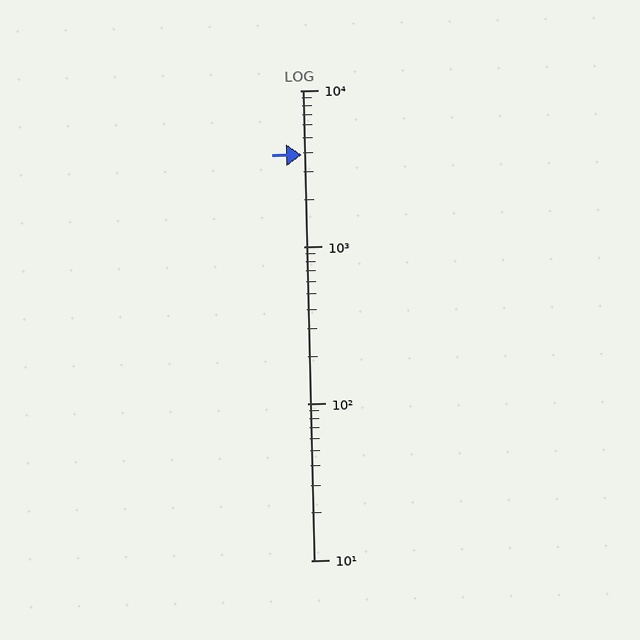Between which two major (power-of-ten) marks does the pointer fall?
The pointer is between 1000 and 10000.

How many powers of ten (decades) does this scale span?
The scale spans 3 decades, from 10 to 10000.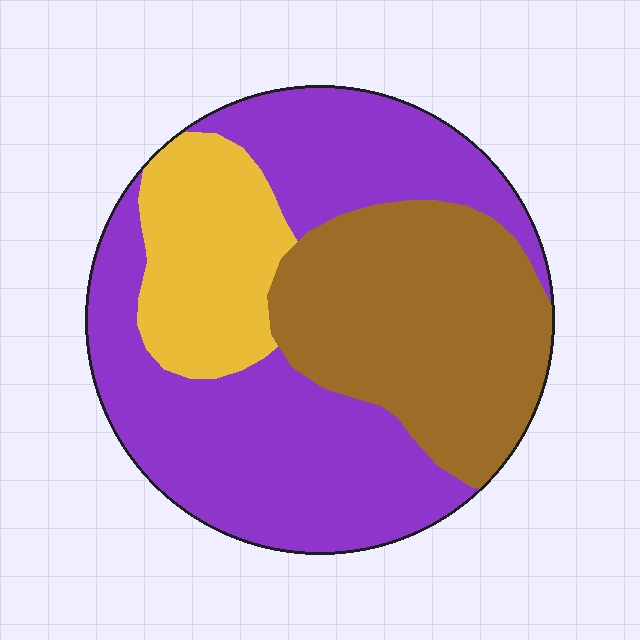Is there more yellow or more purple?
Purple.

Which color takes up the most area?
Purple, at roughly 50%.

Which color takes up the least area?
Yellow, at roughly 15%.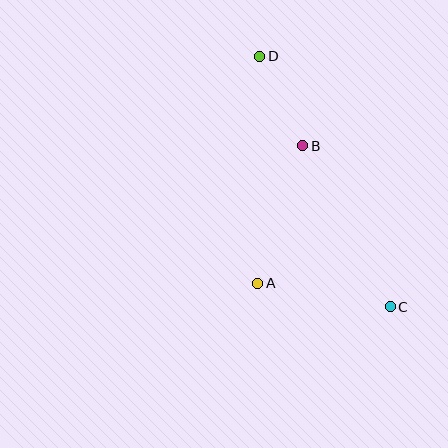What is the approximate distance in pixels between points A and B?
The distance between A and B is approximately 145 pixels.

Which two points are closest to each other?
Points B and D are closest to each other.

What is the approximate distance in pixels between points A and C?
The distance between A and C is approximately 135 pixels.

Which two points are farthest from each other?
Points C and D are farthest from each other.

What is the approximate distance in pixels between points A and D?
The distance between A and D is approximately 227 pixels.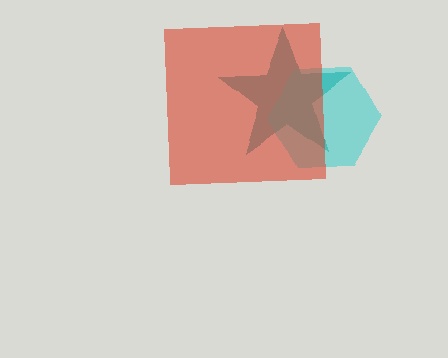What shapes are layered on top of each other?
The layered shapes are: a teal star, a cyan hexagon, a red square.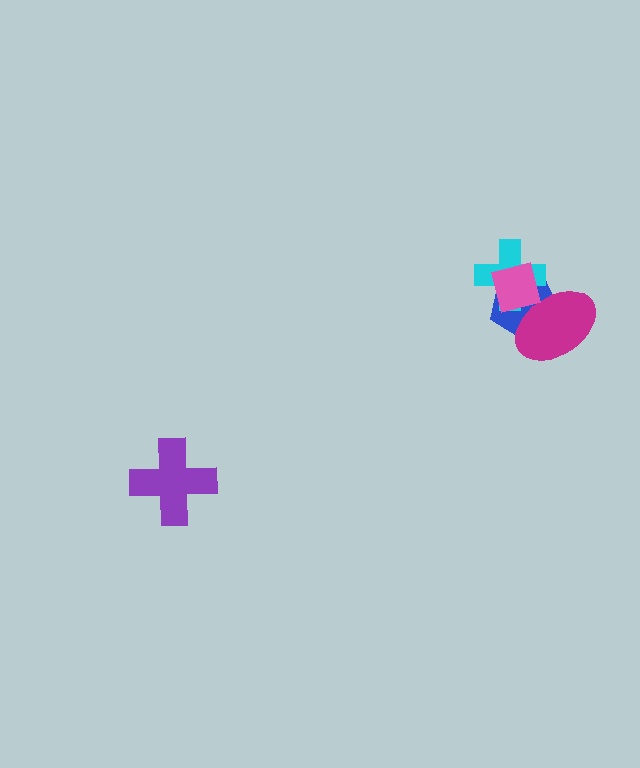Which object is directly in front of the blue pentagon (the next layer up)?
The magenta ellipse is directly in front of the blue pentagon.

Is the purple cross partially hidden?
No, no other shape covers it.